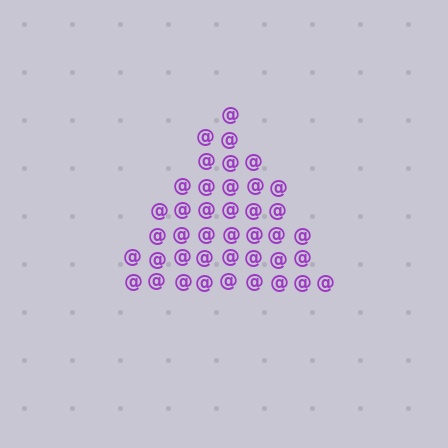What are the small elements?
The small elements are at signs.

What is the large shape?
The large shape is a triangle.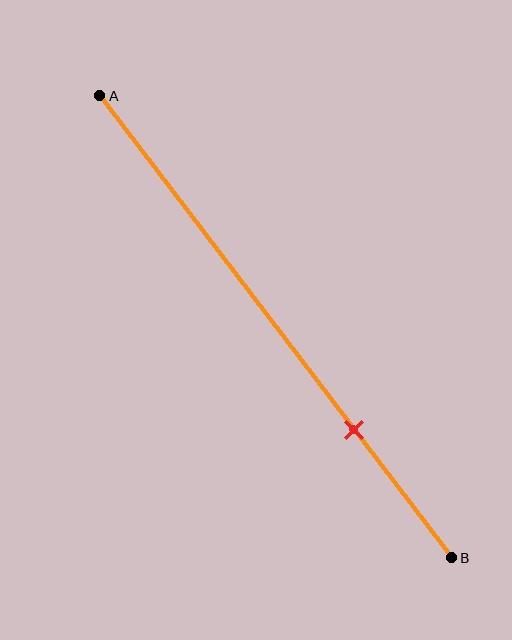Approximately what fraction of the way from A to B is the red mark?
The red mark is approximately 70% of the way from A to B.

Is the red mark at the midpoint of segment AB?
No, the mark is at about 70% from A, not at the 50% midpoint.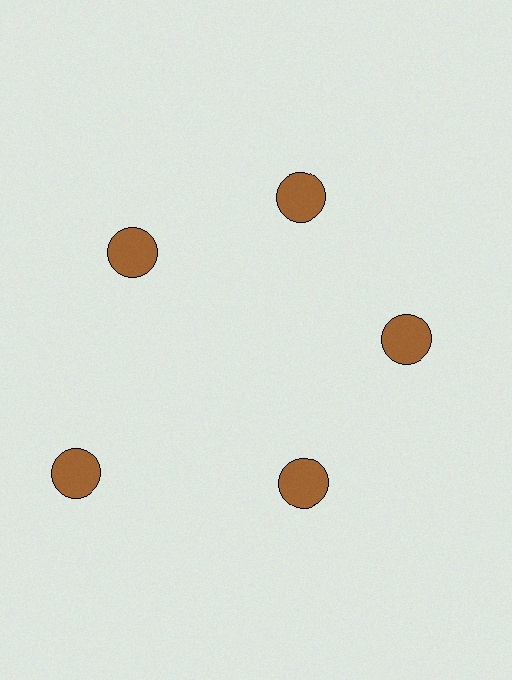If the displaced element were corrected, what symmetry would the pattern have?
It would have 5-fold rotational symmetry — the pattern would map onto itself every 72 degrees.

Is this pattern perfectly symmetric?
No. The 5 brown circles are arranged in a ring, but one element near the 8 o'clock position is pushed outward from the center, breaking the 5-fold rotational symmetry.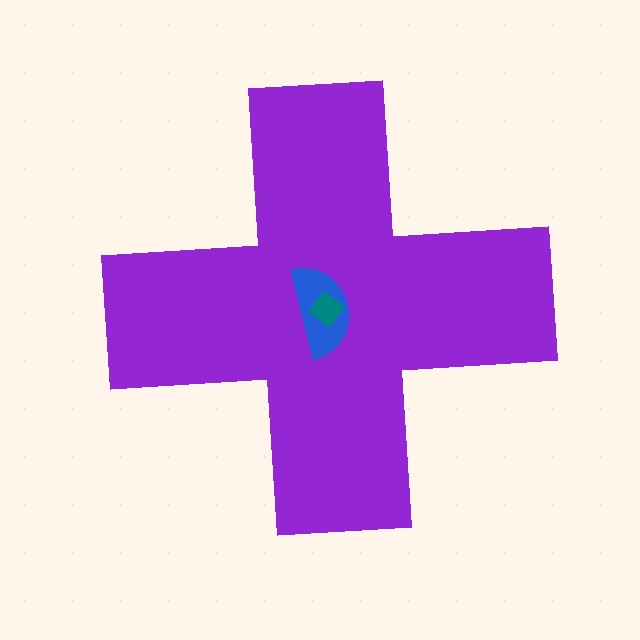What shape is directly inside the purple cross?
The blue semicircle.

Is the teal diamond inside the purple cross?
Yes.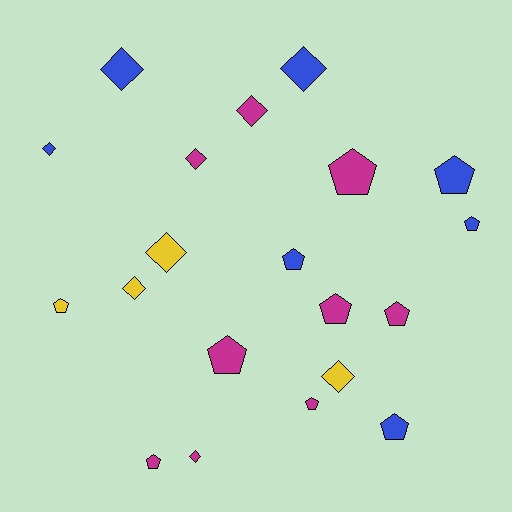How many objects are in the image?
There are 20 objects.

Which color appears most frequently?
Magenta, with 9 objects.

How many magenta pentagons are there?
There are 6 magenta pentagons.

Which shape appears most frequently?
Pentagon, with 11 objects.